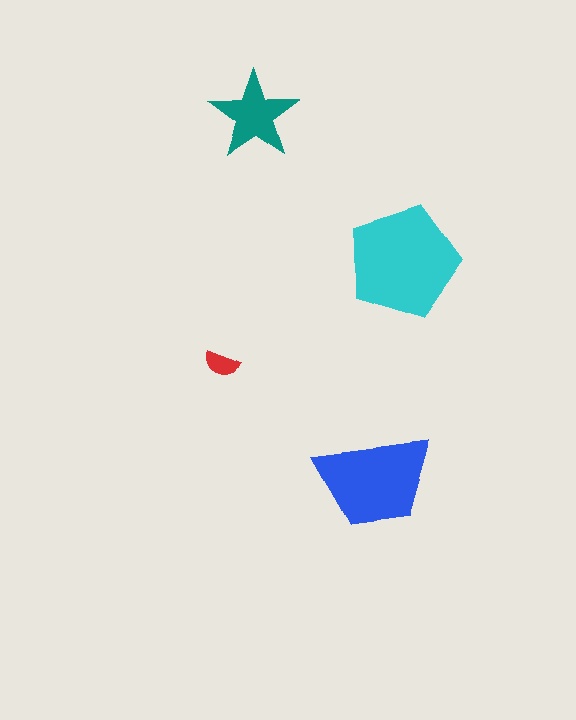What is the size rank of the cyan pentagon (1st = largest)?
1st.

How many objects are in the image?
There are 4 objects in the image.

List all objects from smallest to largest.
The red semicircle, the teal star, the blue trapezoid, the cyan pentagon.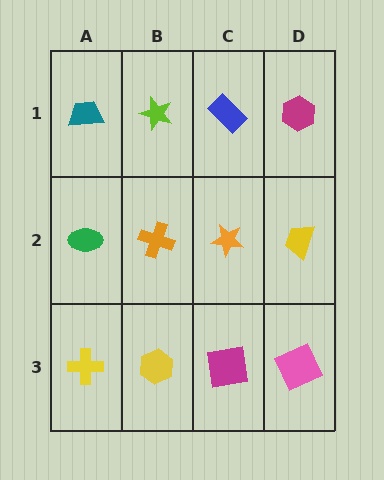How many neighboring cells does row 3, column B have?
3.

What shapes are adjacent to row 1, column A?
A green ellipse (row 2, column A), a lime star (row 1, column B).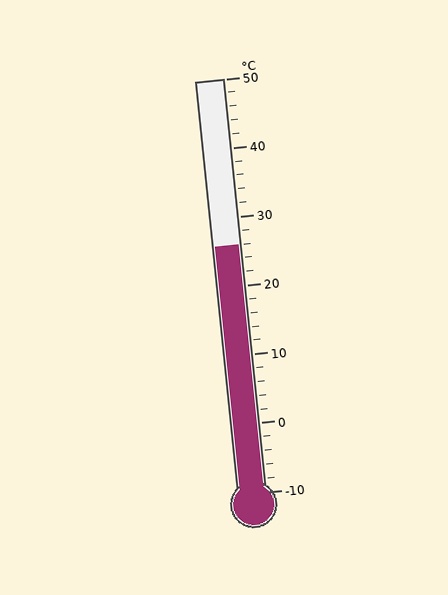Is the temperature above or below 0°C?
The temperature is above 0°C.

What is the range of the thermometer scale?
The thermometer scale ranges from -10°C to 50°C.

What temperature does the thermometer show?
The thermometer shows approximately 26°C.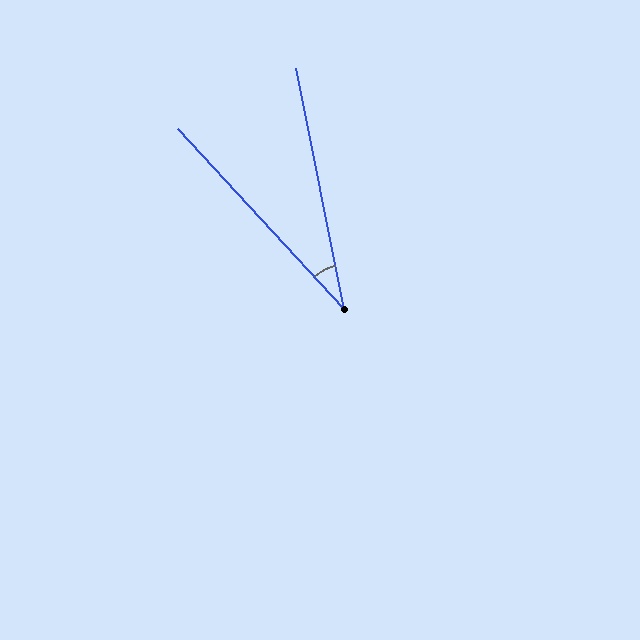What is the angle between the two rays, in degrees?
Approximately 31 degrees.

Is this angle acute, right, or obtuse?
It is acute.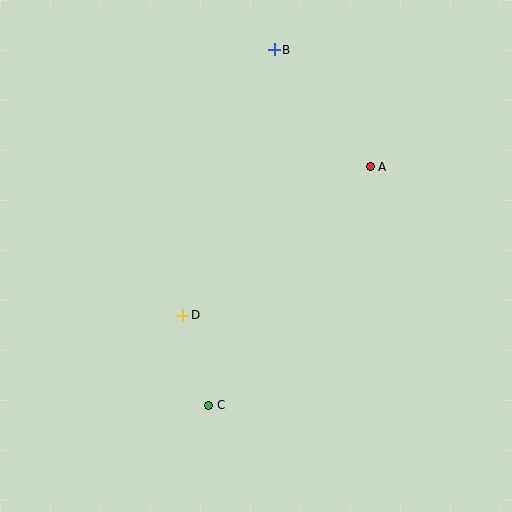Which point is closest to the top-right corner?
Point A is closest to the top-right corner.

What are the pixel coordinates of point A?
Point A is at (370, 167).